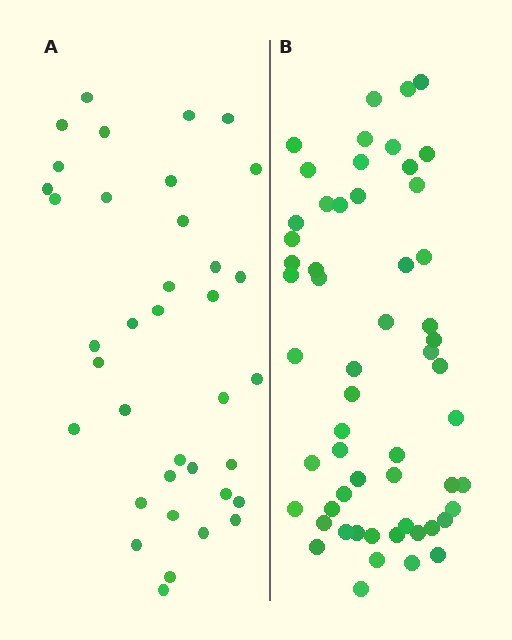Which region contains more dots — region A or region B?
Region B (the right region) has more dots.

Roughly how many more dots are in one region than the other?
Region B has approximately 20 more dots than region A.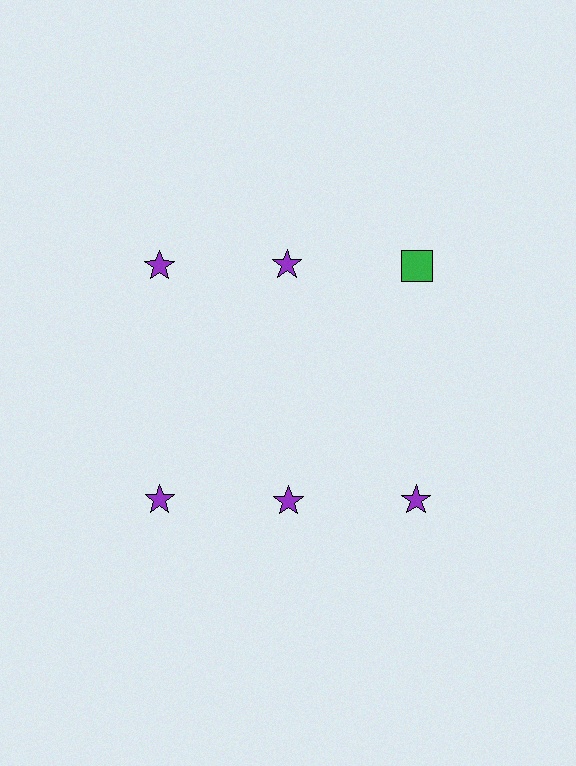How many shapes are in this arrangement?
There are 6 shapes arranged in a grid pattern.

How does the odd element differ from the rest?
It differs in both color (green instead of purple) and shape (square instead of star).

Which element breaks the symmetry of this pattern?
The green square in the top row, center column breaks the symmetry. All other shapes are purple stars.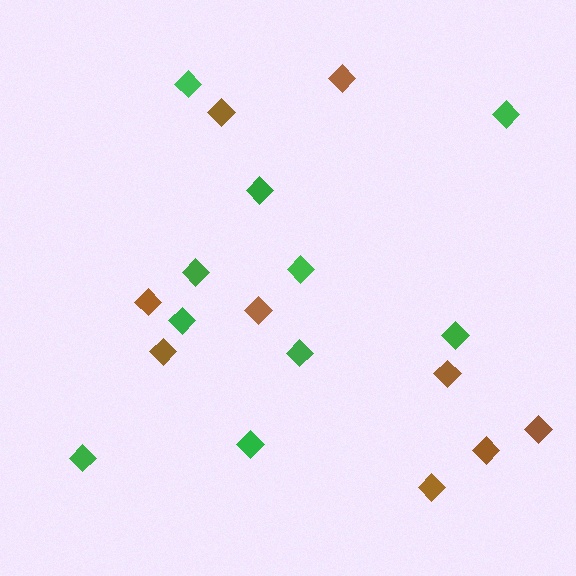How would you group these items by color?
There are 2 groups: one group of green diamonds (10) and one group of brown diamonds (9).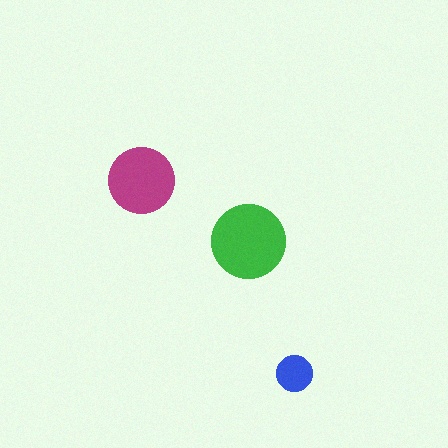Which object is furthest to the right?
The blue circle is rightmost.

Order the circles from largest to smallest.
the green one, the magenta one, the blue one.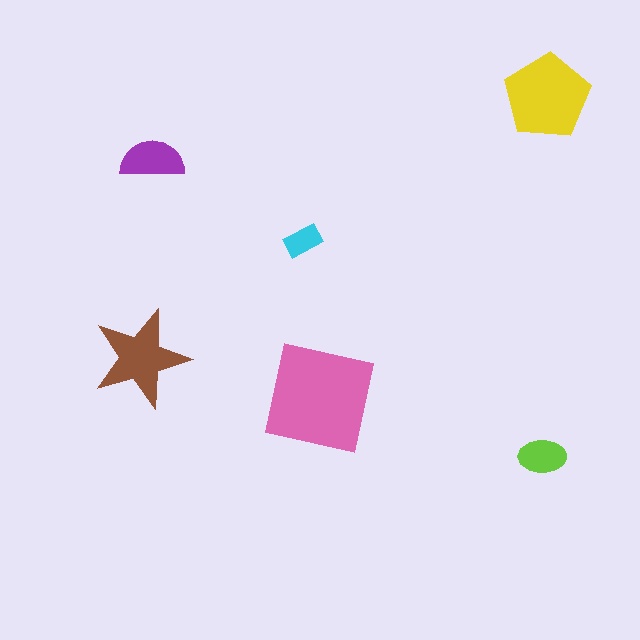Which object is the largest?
The pink square.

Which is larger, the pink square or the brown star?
The pink square.